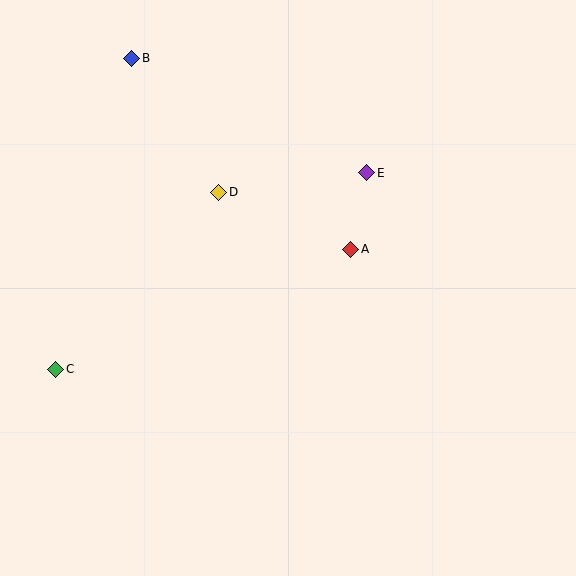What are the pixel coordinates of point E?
Point E is at (367, 173).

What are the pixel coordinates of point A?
Point A is at (351, 249).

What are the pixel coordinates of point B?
Point B is at (132, 58).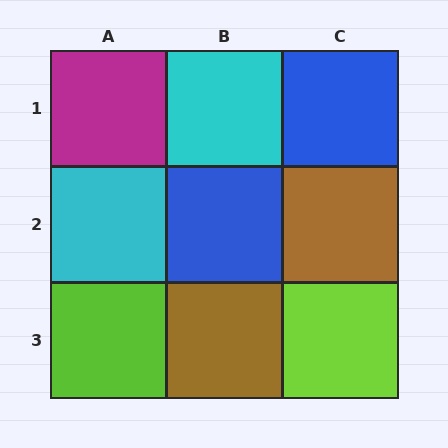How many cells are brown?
2 cells are brown.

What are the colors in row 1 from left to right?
Magenta, cyan, blue.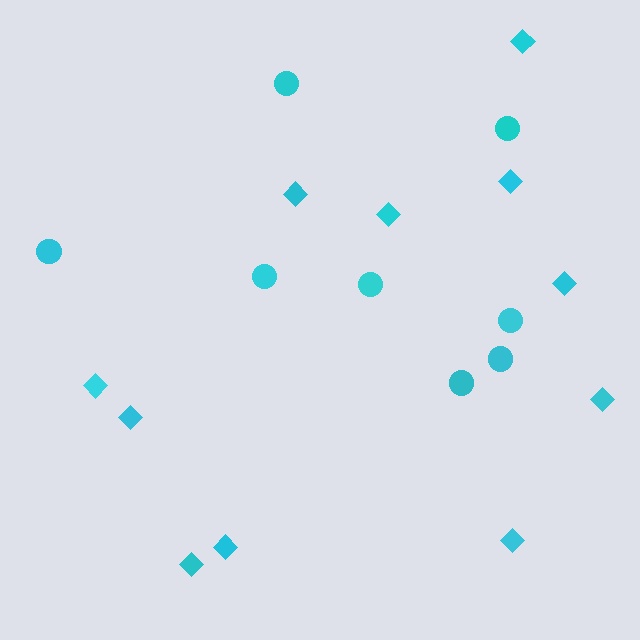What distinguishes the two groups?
There are 2 groups: one group of diamonds (11) and one group of circles (8).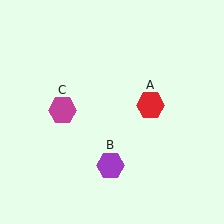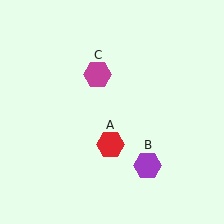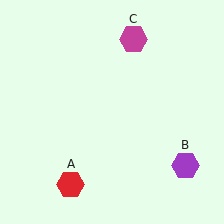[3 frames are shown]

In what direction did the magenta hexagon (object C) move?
The magenta hexagon (object C) moved up and to the right.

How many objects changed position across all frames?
3 objects changed position: red hexagon (object A), purple hexagon (object B), magenta hexagon (object C).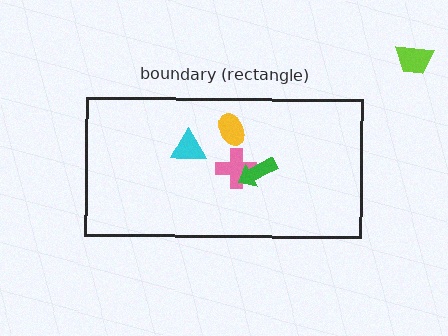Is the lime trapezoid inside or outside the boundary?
Outside.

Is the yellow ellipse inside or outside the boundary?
Inside.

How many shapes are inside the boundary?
4 inside, 1 outside.